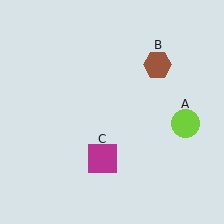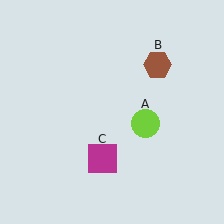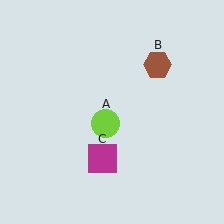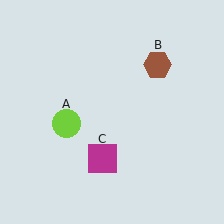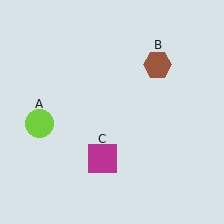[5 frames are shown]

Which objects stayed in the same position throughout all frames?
Brown hexagon (object B) and magenta square (object C) remained stationary.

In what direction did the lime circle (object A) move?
The lime circle (object A) moved left.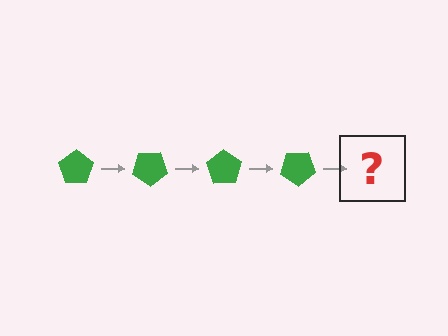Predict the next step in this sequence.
The next step is a green pentagon rotated 140 degrees.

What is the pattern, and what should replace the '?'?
The pattern is that the pentagon rotates 35 degrees each step. The '?' should be a green pentagon rotated 140 degrees.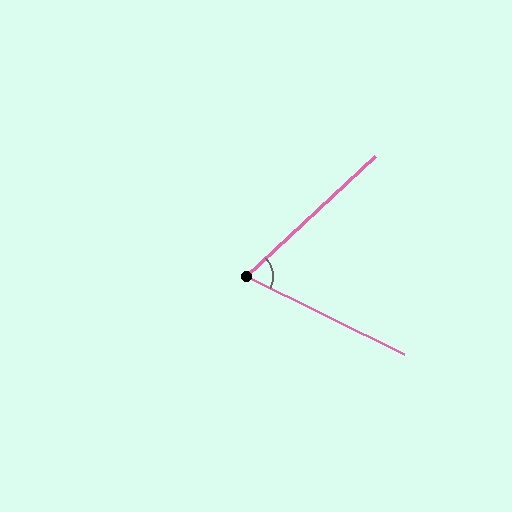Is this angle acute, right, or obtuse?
It is acute.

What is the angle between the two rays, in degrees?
Approximately 69 degrees.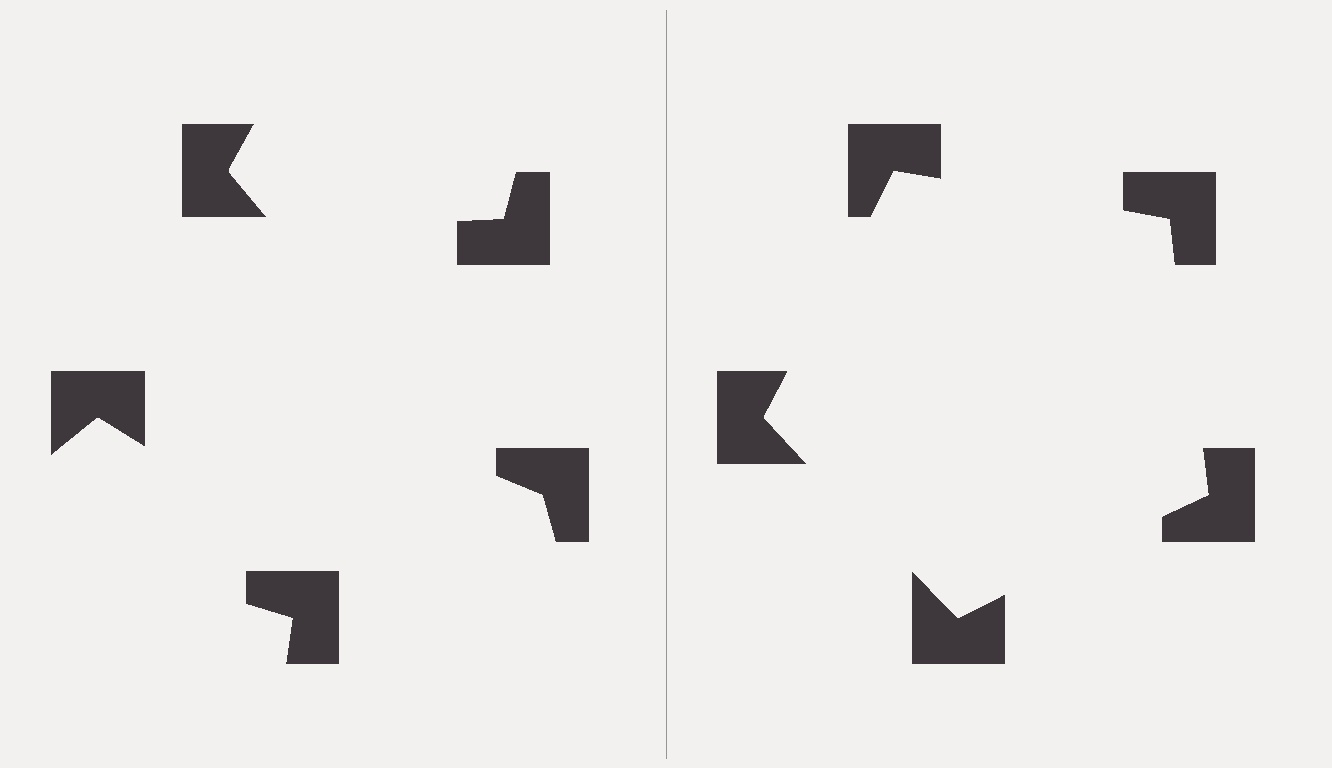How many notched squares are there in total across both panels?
10 — 5 on each side.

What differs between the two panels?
The notched squares are positioned identically on both sides; only the wedge orientations differ. On the right they align to a pentagon; on the left they are misaligned.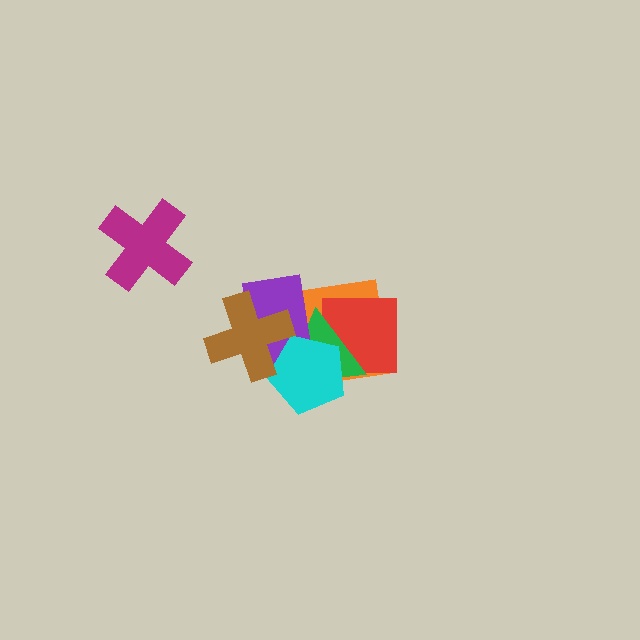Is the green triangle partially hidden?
Yes, it is partially covered by another shape.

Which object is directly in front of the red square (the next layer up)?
The green triangle is directly in front of the red square.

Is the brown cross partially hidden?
No, no other shape covers it.